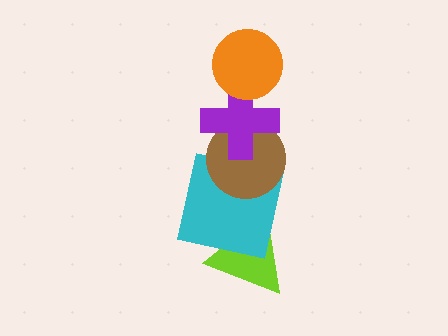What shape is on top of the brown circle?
The purple cross is on top of the brown circle.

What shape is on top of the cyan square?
The brown circle is on top of the cyan square.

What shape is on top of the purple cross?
The orange circle is on top of the purple cross.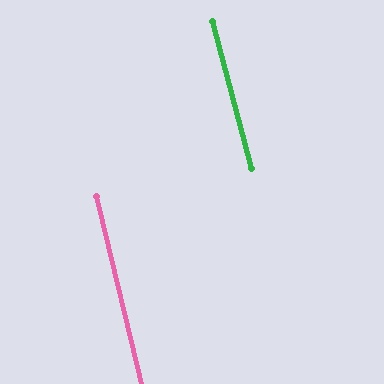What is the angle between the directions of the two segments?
Approximately 1 degree.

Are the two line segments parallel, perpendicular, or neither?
Parallel — their directions differ by only 1.3°.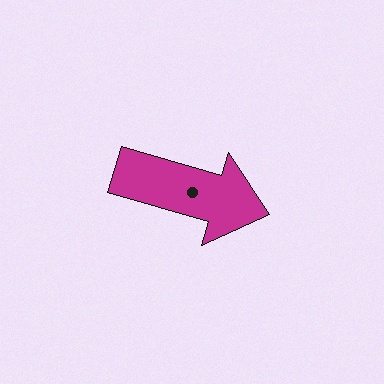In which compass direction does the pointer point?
East.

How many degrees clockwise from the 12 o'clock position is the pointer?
Approximately 106 degrees.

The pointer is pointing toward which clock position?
Roughly 4 o'clock.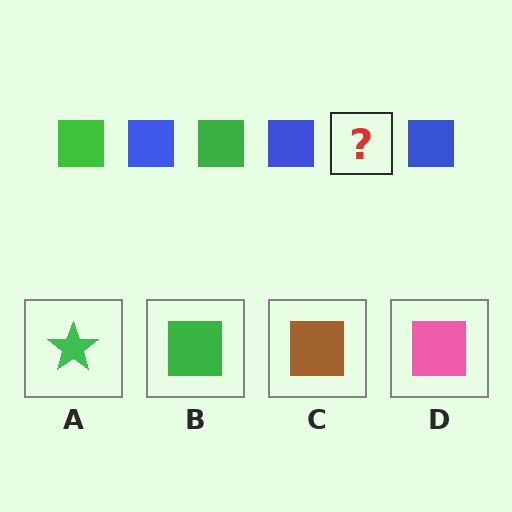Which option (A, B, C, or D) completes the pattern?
B.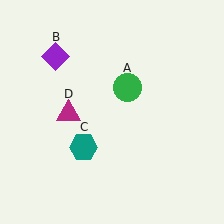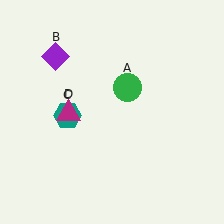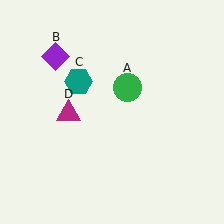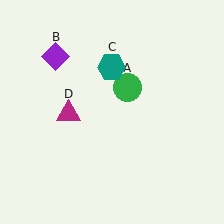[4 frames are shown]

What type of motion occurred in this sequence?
The teal hexagon (object C) rotated clockwise around the center of the scene.